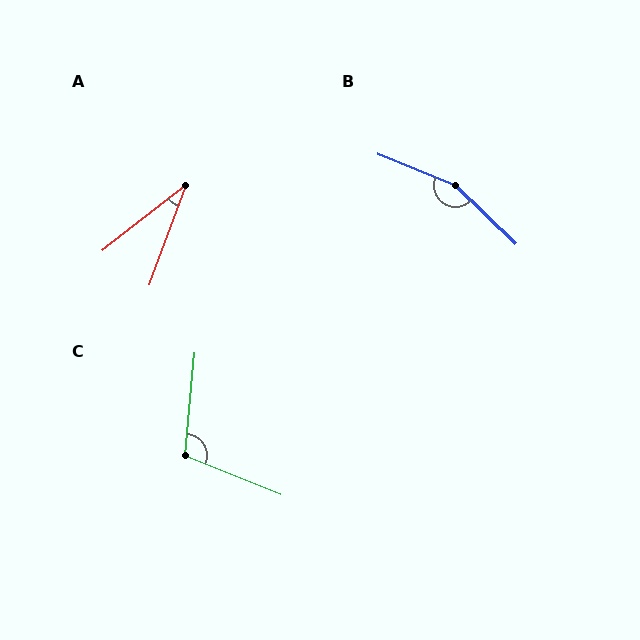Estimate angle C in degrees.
Approximately 107 degrees.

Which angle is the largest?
B, at approximately 158 degrees.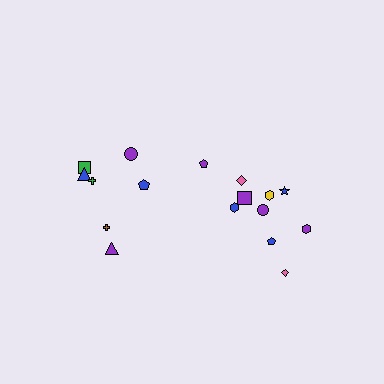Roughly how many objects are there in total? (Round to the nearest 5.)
Roughly 15 objects in total.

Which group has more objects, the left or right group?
The right group.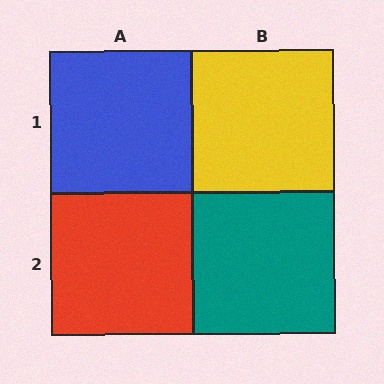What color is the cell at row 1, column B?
Yellow.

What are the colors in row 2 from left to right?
Red, teal.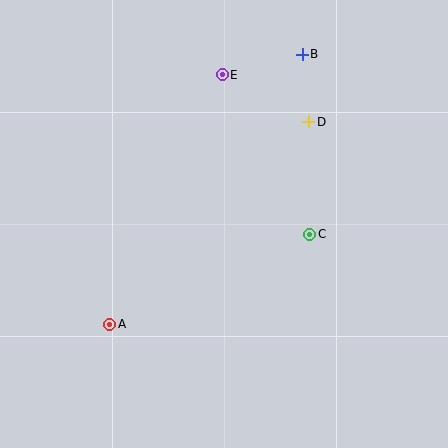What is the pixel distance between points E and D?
The distance between E and D is 98 pixels.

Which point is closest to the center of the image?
Point C at (310, 234) is closest to the center.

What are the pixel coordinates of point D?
Point D is at (309, 122).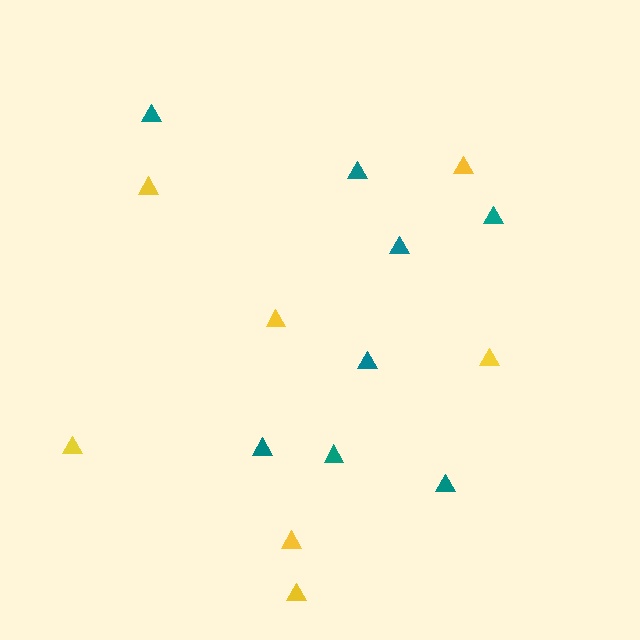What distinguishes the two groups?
There are 2 groups: one group of yellow triangles (7) and one group of teal triangles (8).